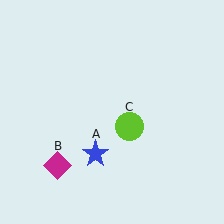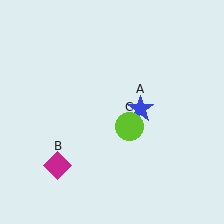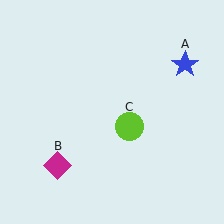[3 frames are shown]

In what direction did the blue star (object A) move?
The blue star (object A) moved up and to the right.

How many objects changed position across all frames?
1 object changed position: blue star (object A).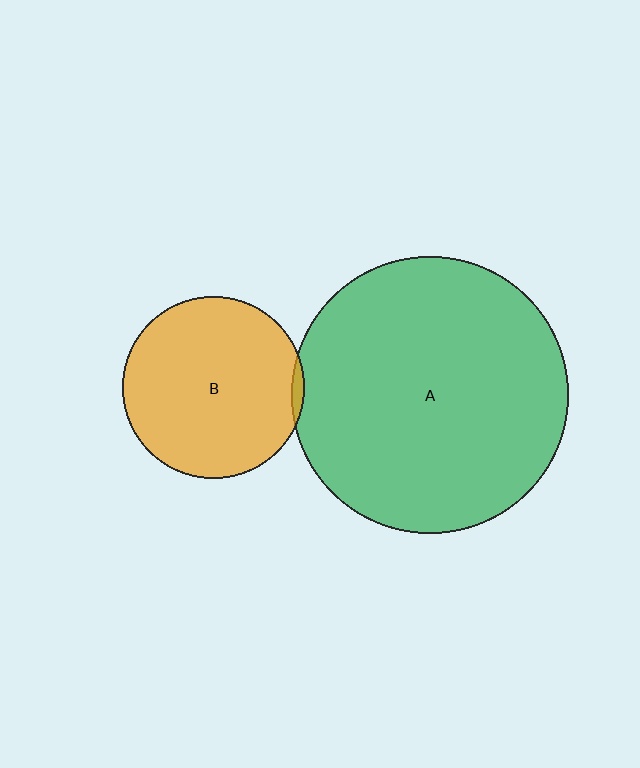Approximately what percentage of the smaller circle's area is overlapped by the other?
Approximately 5%.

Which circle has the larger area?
Circle A (green).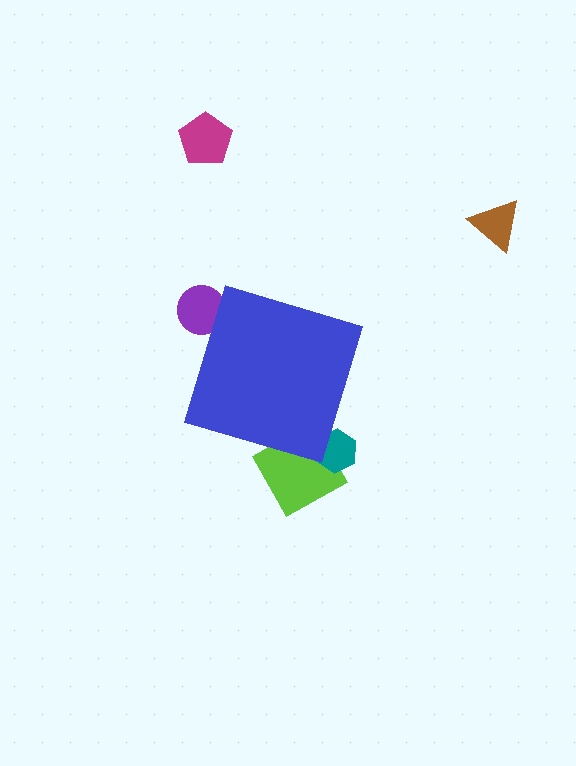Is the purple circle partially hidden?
Yes, the purple circle is partially hidden behind the blue diamond.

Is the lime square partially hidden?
Yes, the lime square is partially hidden behind the blue diamond.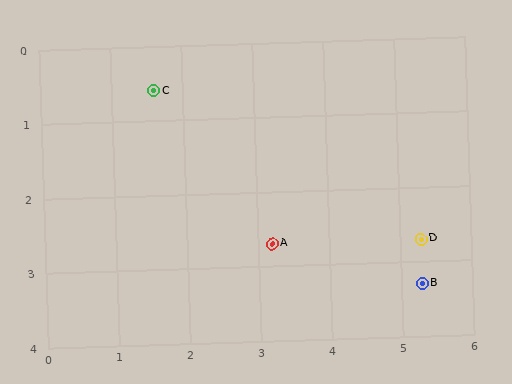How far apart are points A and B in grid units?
Points A and B are about 2.2 grid units apart.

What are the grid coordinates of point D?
Point D is at approximately (5.3, 2.7).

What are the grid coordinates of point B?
Point B is at approximately (5.3, 3.3).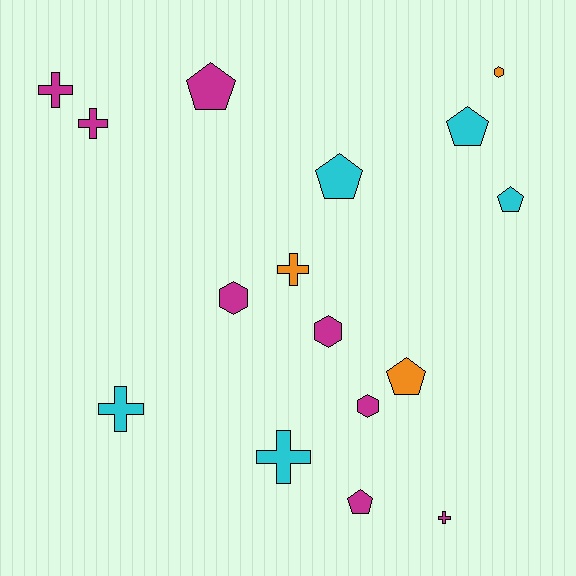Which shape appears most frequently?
Cross, with 6 objects.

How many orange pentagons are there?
There is 1 orange pentagon.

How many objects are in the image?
There are 16 objects.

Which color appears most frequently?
Magenta, with 8 objects.